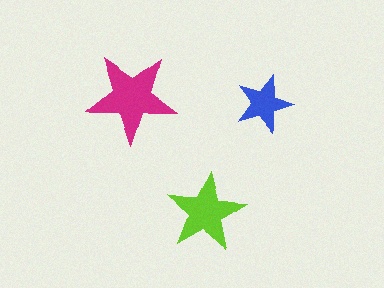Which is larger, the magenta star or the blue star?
The magenta one.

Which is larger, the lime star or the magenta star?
The magenta one.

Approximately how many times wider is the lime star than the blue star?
About 1.5 times wider.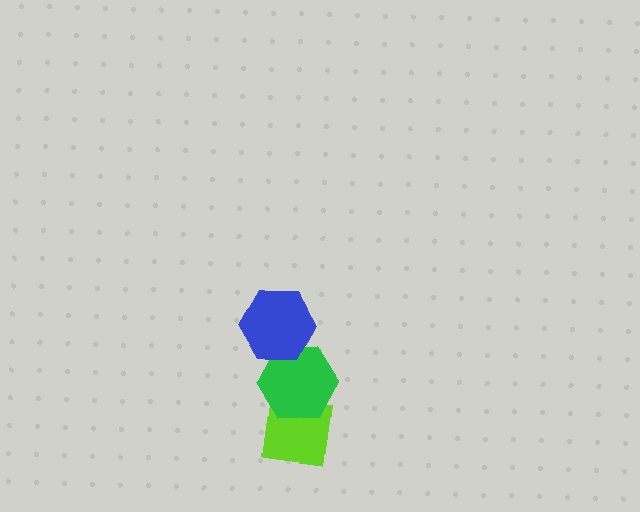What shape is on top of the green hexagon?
The blue hexagon is on top of the green hexagon.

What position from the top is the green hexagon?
The green hexagon is 2nd from the top.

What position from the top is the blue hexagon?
The blue hexagon is 1st from the top.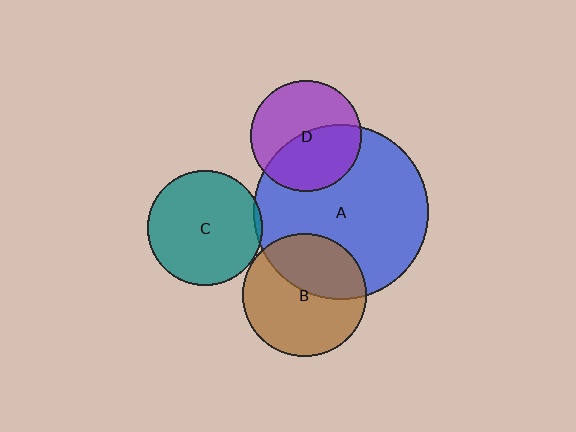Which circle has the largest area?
Circle A (blue).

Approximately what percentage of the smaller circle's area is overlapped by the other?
Approximately 40%.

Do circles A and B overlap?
Yes.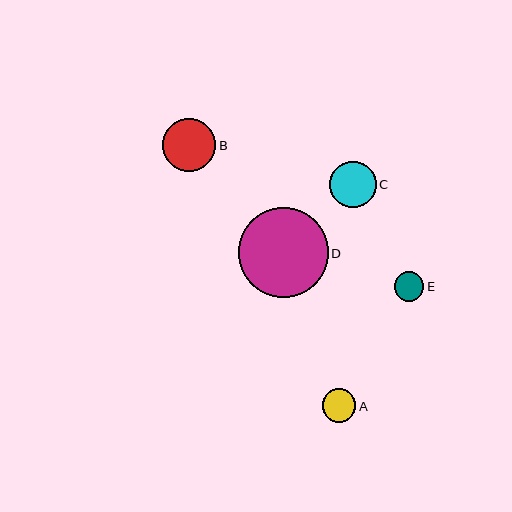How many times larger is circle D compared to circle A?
Circle D is approximately 2.7 times the size of circle A.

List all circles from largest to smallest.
From largest to smallest: D, B, C, A, E.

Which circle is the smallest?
Circle E is the smallest with a size of approximately 29 pixels.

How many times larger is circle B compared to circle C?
Circle B is approximately 1.1 times the size of circle C.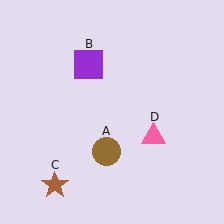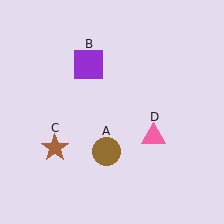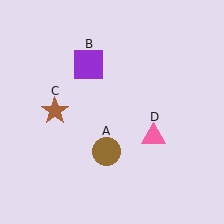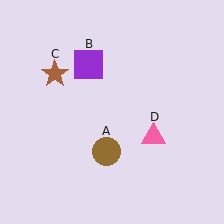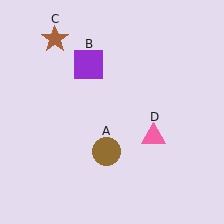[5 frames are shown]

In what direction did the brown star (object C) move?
The brown star (object C) moved up.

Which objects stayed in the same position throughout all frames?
Brown circle (object A) and purple square (object B) and pink triangle (object D) remained stationary.